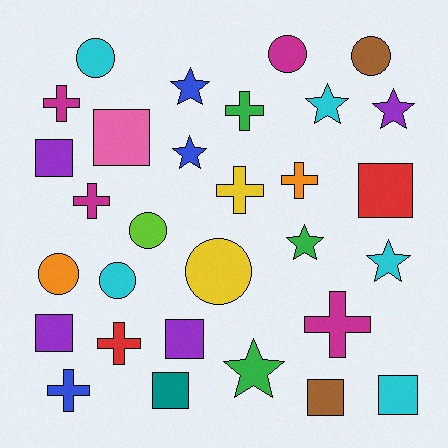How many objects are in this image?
There are 30 objects.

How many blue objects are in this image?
There are 3 blue objects.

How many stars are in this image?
There are 7 stars.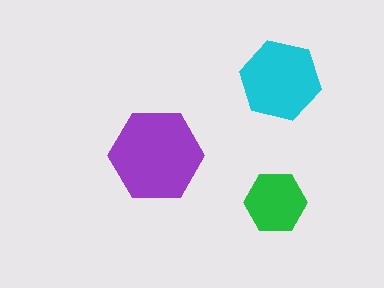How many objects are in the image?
There are 3 objects in the image.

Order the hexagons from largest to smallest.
the purple one, the cyan one, the green one.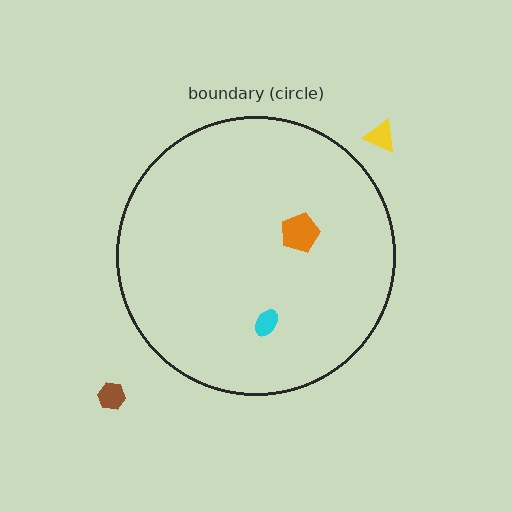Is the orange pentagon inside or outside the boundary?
Inside.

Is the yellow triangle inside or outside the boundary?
Outside.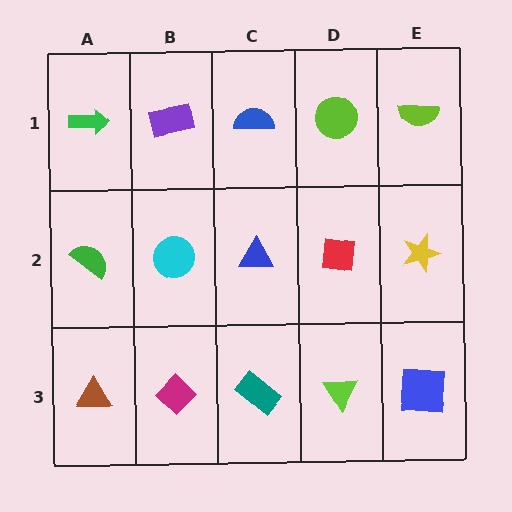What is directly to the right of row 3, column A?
A magenta diamond.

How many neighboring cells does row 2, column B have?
4.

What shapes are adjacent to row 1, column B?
A cyan circle (row 2, column B), a green arrow (row 1, column A), a blue semicircle (row 1, column C).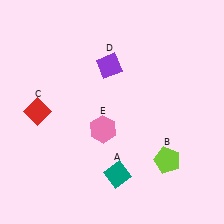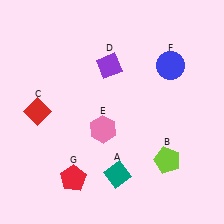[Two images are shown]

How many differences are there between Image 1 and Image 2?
There are 2 differences between the two images.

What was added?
A blue circle (F), a red pentagon (G) were added in Image 2.